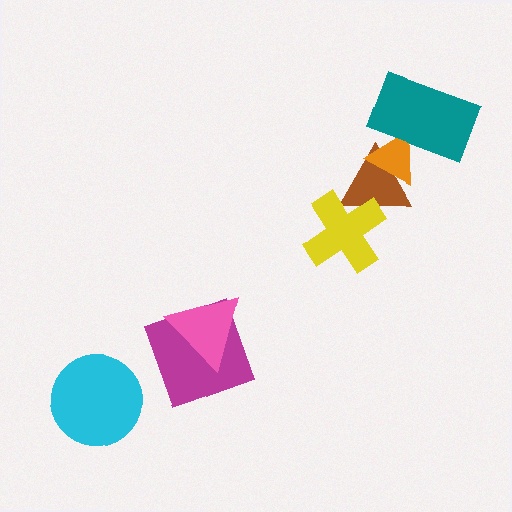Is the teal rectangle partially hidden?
No, no other shape covers it.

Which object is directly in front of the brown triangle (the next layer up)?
The orange triangle is directly in front of the brown triangle.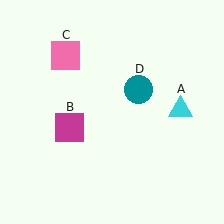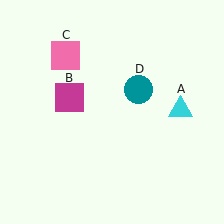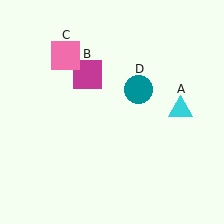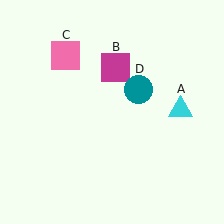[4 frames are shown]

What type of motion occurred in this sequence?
The magenta square (object B) rotated clockwise around the center of the scene.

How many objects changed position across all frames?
1 object changed position: magenta square (object B).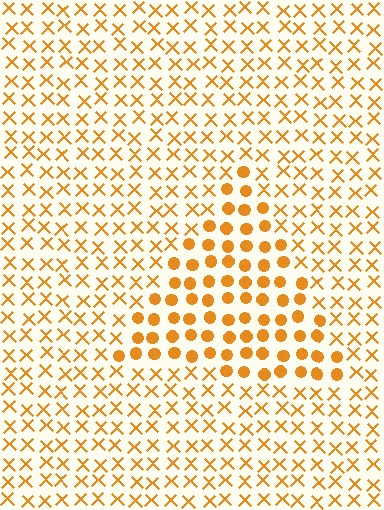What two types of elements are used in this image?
The image uses circles inside the triangle region and X marks outside it.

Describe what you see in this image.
The image is filled with small orange elements arranged in a uniform grid. A triangle-shaped region contains circles, while the surrounding area contains X marks. The boundary is defined purely by the change in element shape.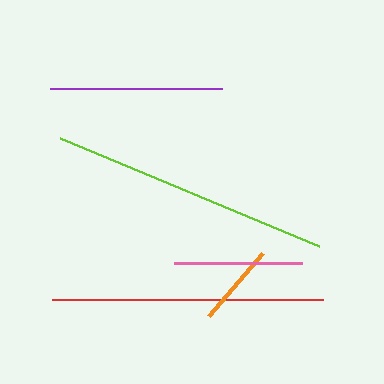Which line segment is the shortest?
The orange line is the shortest at approximately 83 pixels.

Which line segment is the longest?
The lime line is the longest at approximately 280 pixels.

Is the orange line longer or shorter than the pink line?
The pink line is longer than the orange line.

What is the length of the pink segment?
The pink segment is approximately 128 pixels long.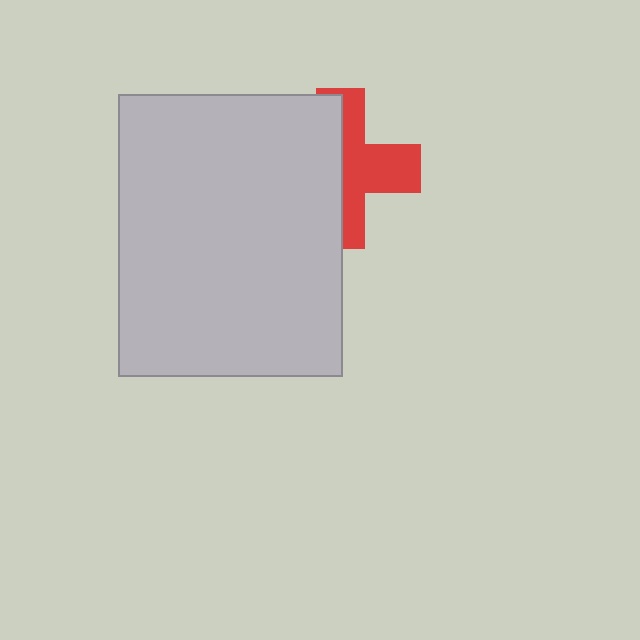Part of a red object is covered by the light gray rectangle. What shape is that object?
It is a cross.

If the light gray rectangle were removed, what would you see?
You would see the complete red cross.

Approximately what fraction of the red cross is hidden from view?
Roughly 52% of the red cross is hidden behind the light gray rectangle.